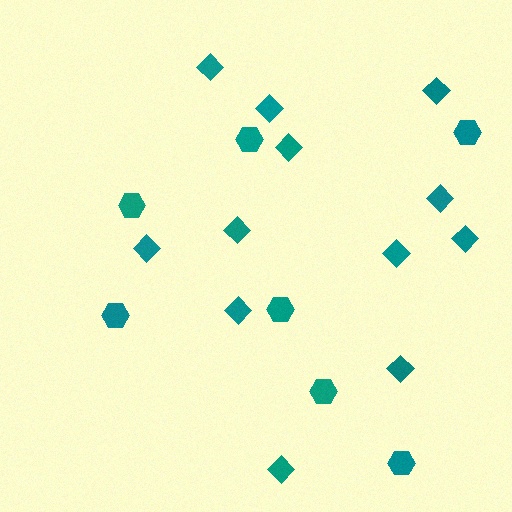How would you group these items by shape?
There are 2 groups: one group of hexagons (7) and one group of diamonds (12).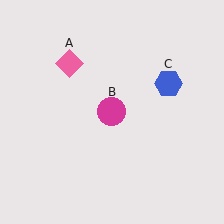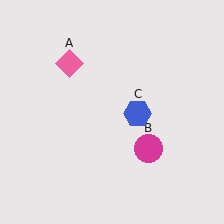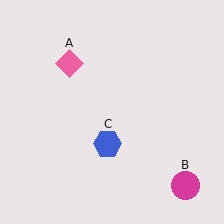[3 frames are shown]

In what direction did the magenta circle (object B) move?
The magenta circle (object B) moved down and to the right.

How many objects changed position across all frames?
2 objects changed position: magenta circle (object B), blue hexagon (object C).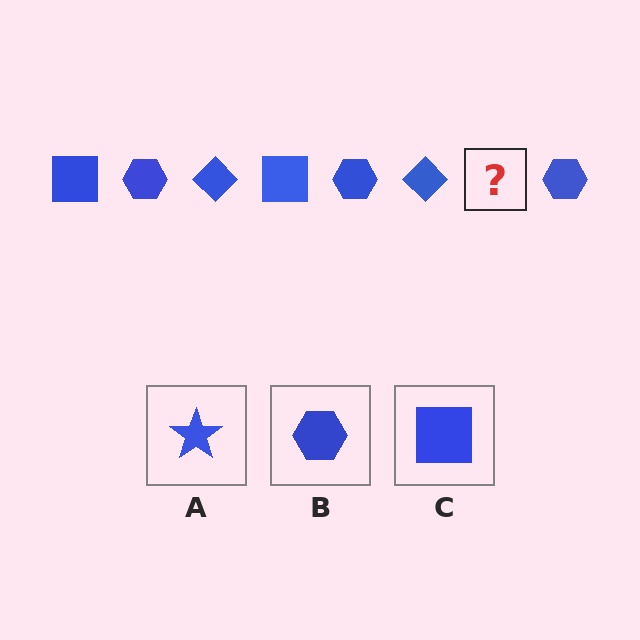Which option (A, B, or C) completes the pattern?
C.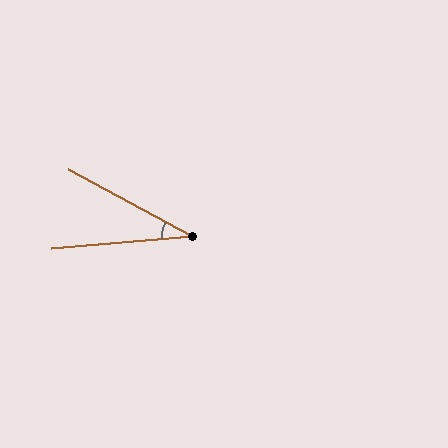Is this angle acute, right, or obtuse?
It is acute.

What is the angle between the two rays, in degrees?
Approximately 33 degrees.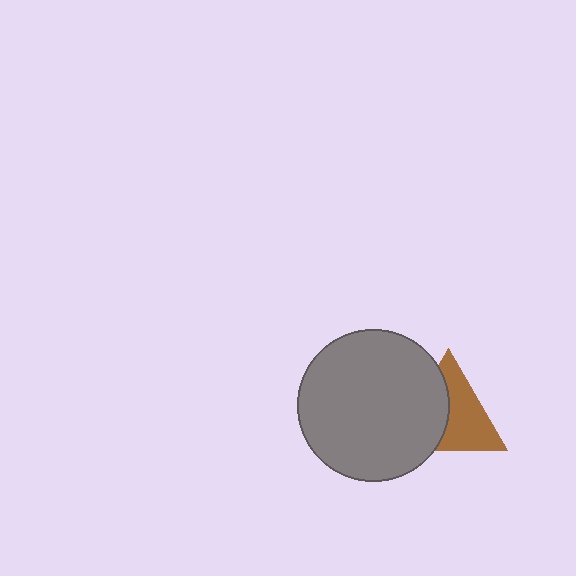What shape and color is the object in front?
The object in front is a gray circle.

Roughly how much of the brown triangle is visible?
About half of it is visible (roughly 56%).